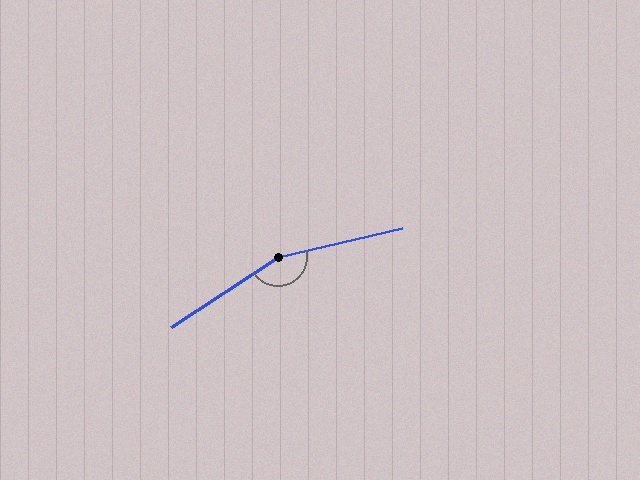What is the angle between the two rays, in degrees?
Approximately 159 degrees.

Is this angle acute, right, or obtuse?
It is obtuse.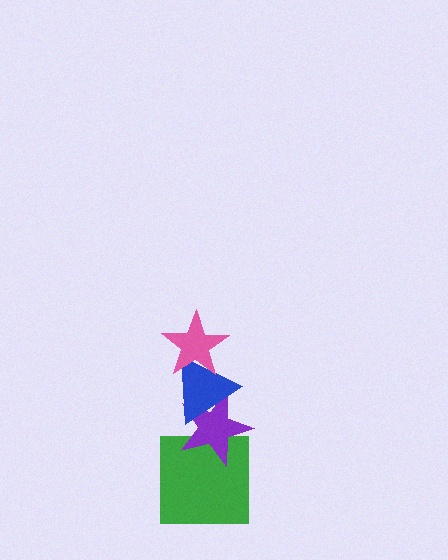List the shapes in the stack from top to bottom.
From top to bottom: the pink star, the blue triangle, the purple star, the green square.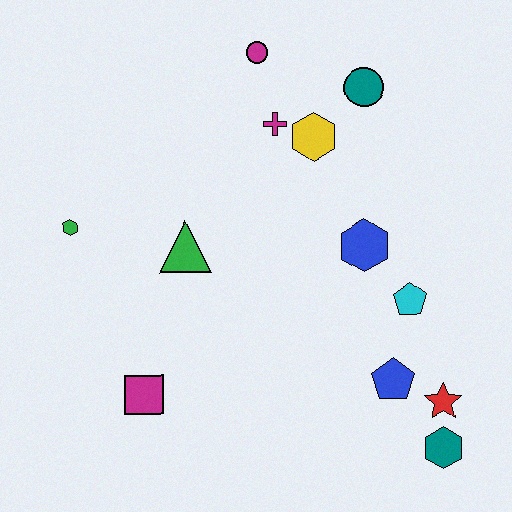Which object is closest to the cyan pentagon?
The blue hexagon is closest to the cyan pentagon.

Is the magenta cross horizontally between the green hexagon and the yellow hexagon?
Yes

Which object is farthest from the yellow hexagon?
The teal hexagon is farthest from the yellow hexagon.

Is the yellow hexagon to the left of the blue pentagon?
Yes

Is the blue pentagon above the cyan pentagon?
No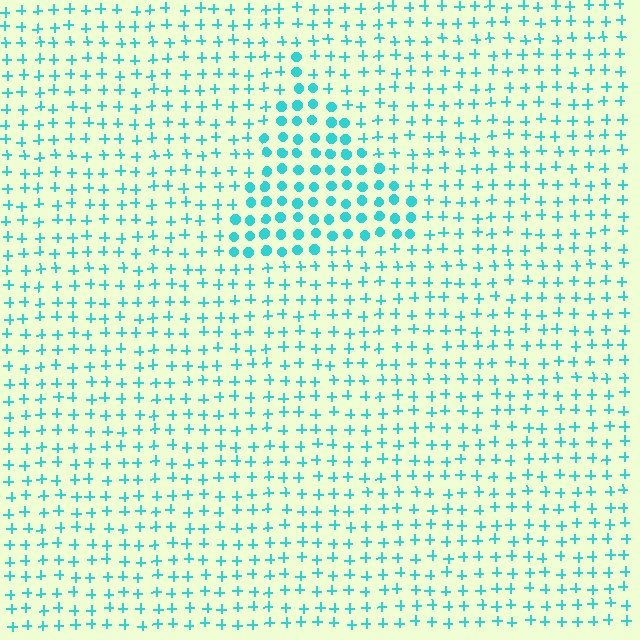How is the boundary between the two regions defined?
The boundary is defined by a change in element shape: circles inside vs. plus signs outside. All elements share the same color and spacing.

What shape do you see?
I see a triangle.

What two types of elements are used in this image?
The image uses circles inside the triangle region and plus signs outside it.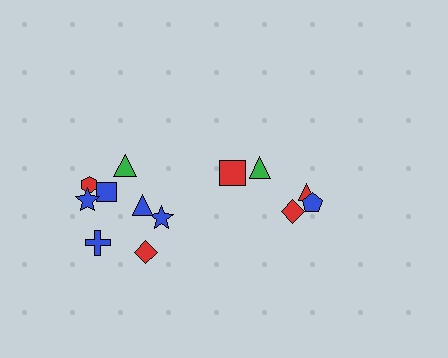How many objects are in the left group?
There are 8 objects.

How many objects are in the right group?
There are 5 objects.